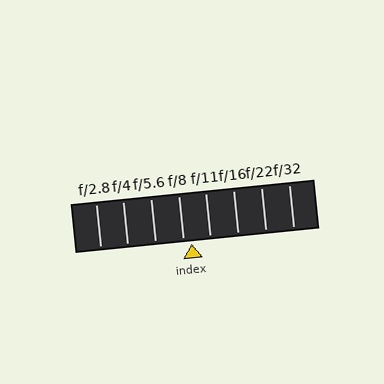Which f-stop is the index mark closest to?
The index mark is closest to f/8.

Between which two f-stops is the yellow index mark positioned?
The index mark is between f/8 and f/11.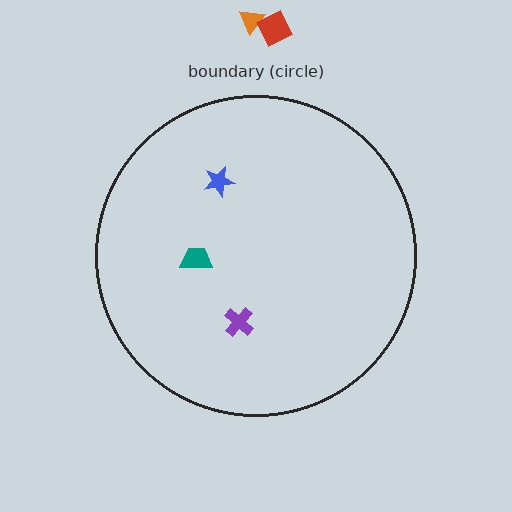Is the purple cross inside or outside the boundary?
Inside.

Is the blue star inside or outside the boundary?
Inside.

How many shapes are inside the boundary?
3 inside, 2 outside.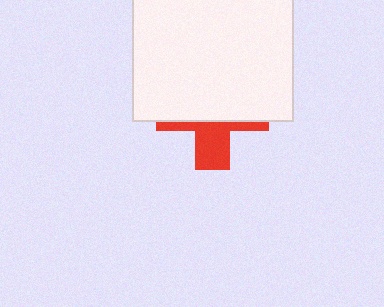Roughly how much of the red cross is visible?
A small part of it is visible (roughly 36%).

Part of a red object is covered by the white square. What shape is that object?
It is a cross.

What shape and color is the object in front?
The object in front is a white square.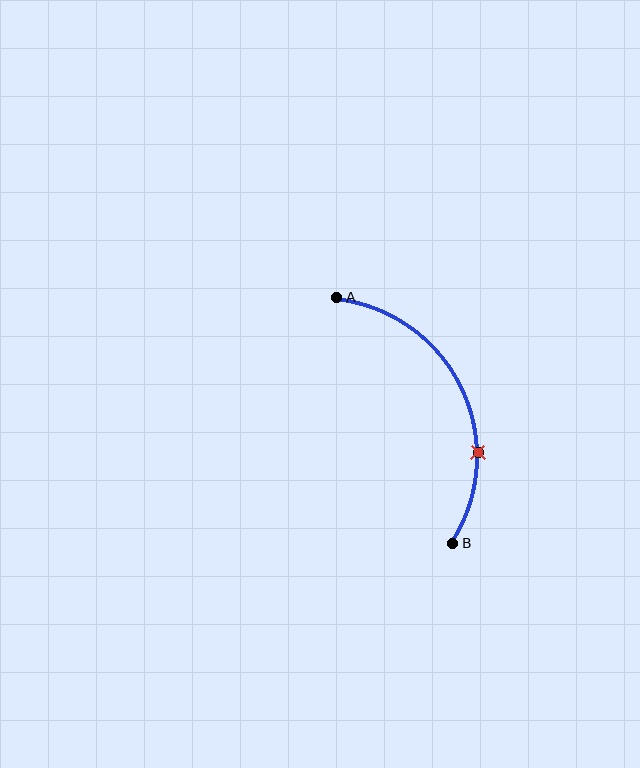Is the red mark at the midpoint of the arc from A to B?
No. The red mark lies on the arc but is closer to endpoint B. The arc midpoint would be at the point on the curve equidistant along the arc from both A and B.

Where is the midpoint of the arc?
The arc midpoint is the point on the curve farthest from the straight line joining A and B. It sits to the right of that line.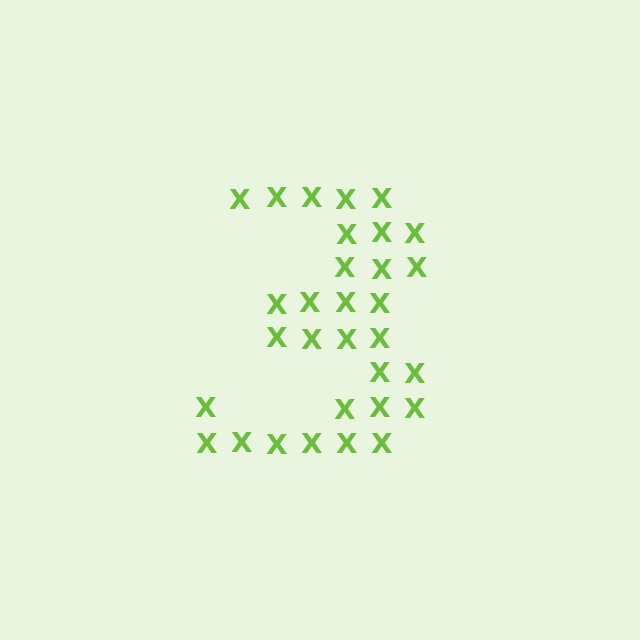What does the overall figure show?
The overall figure shows the digit 3.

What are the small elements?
The small elements are letter X's.